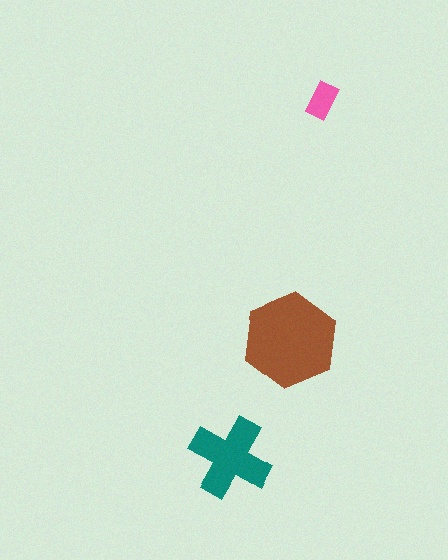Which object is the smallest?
The pink rectangle.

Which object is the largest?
The brown hexagon.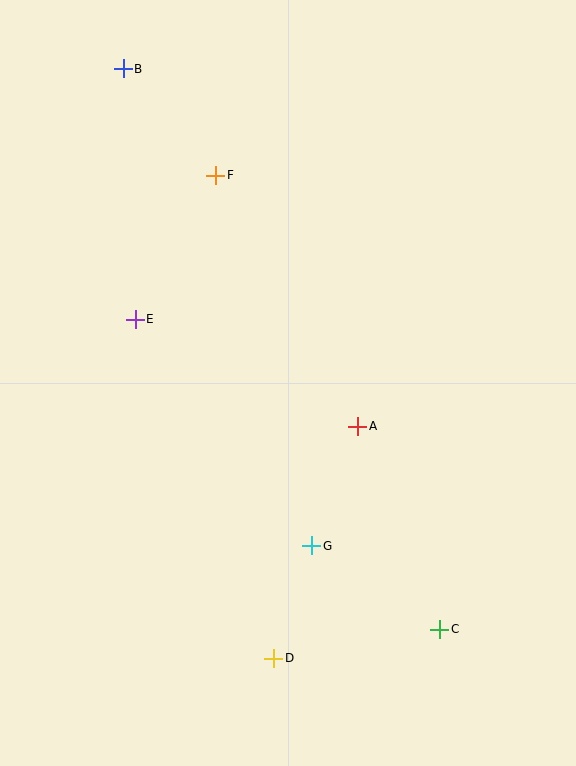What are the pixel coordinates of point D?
Point D is at (274, 658).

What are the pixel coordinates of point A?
Point A is at (358, 426).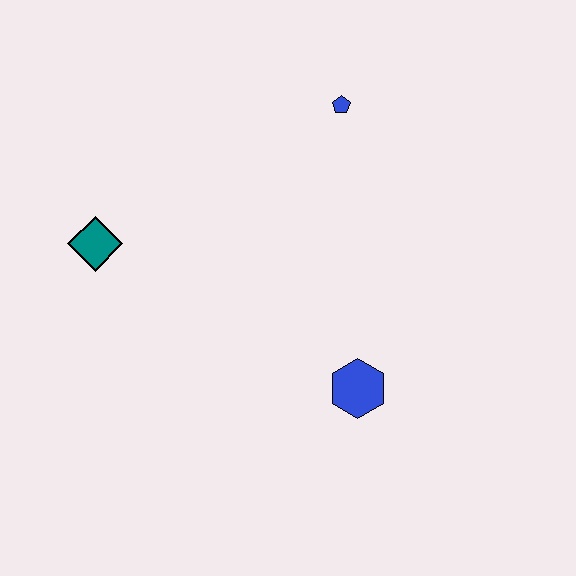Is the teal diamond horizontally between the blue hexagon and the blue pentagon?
No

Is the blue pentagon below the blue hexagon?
No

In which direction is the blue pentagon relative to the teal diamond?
The blue pentagon is to the right of the teal diamond.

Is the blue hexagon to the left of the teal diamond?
No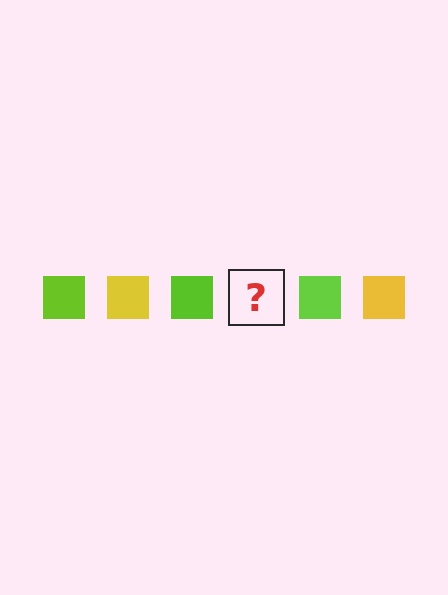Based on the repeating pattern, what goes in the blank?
The blank should be a yellow square.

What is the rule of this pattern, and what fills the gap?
The rule is that the pattern cycles through lime, yellow squares. The gap should be filled with a yellow square.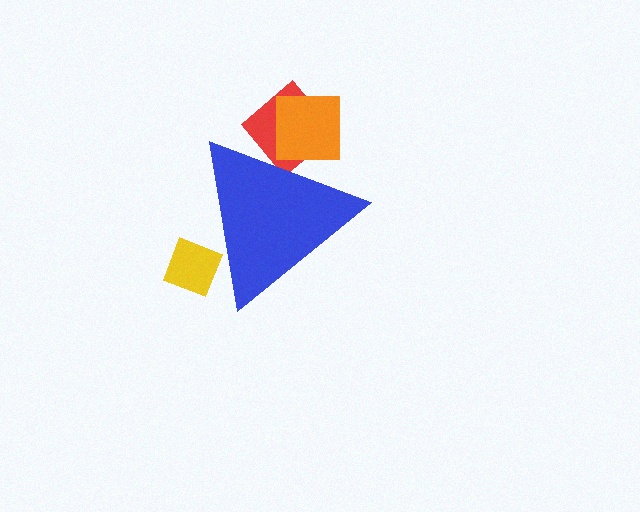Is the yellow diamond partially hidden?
Yes, the yellow diamond is partially hidden behind the blue triangle.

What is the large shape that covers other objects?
A blue triangle.